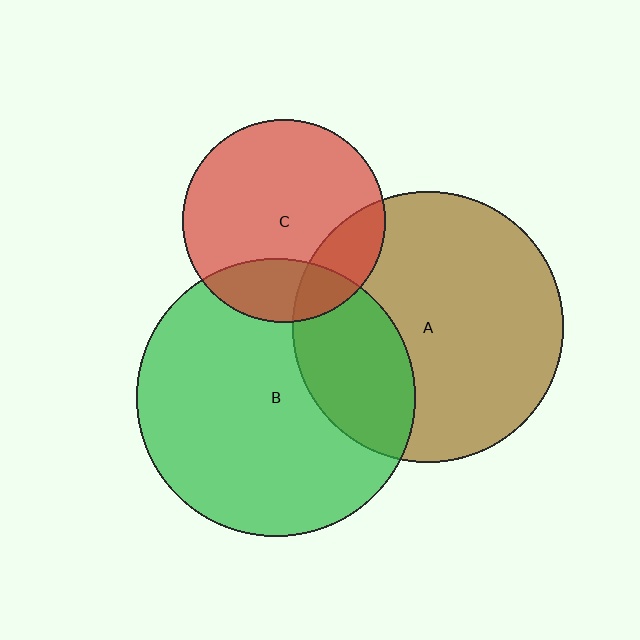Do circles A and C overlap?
Yes.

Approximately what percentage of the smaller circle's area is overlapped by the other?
Approximately 20%.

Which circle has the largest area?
Circle B (green).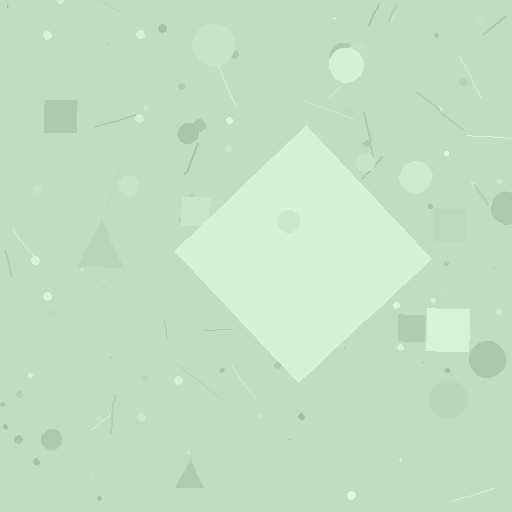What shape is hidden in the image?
A diamond is hidden in the image.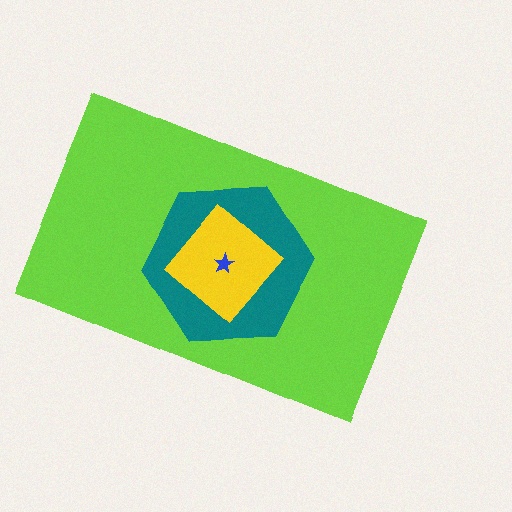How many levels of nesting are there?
4.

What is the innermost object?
The blue star.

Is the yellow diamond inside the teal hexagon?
Yes.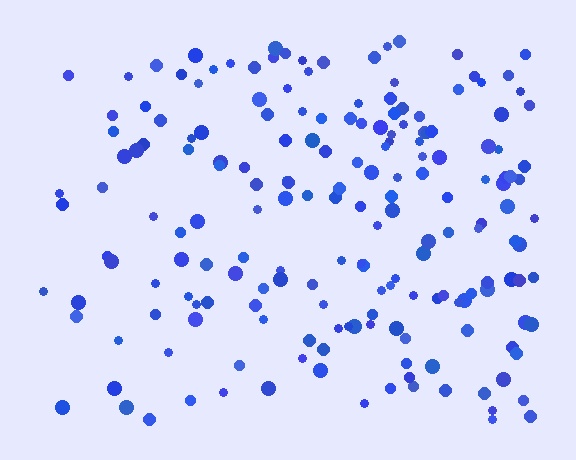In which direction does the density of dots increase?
From left to right, with the right side densest.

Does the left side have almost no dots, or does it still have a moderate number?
Still a moderate number, just noticeably fewer than the right.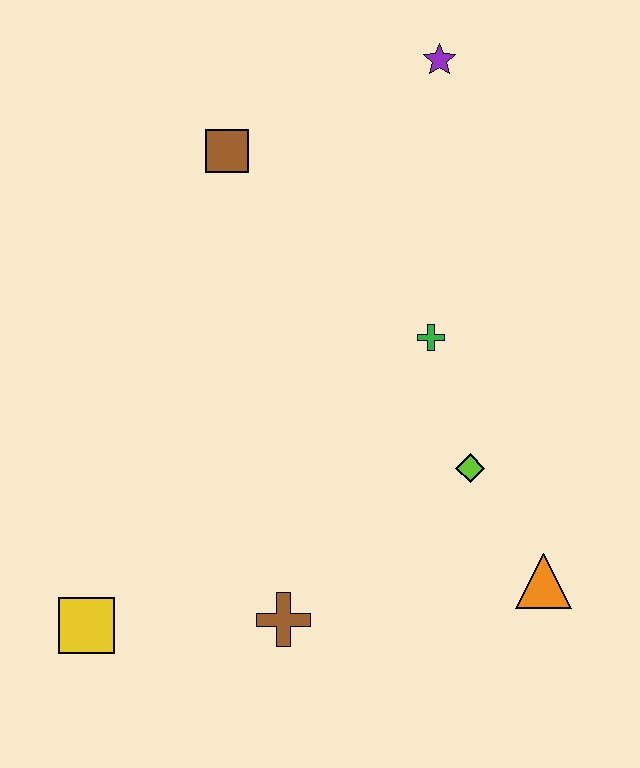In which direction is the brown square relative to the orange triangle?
The brown square is above the orange triangle.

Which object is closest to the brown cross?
The yellow square is closest to the brown cross.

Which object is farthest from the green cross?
The yellow square is farthest from the green cross.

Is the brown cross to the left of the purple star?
Yes